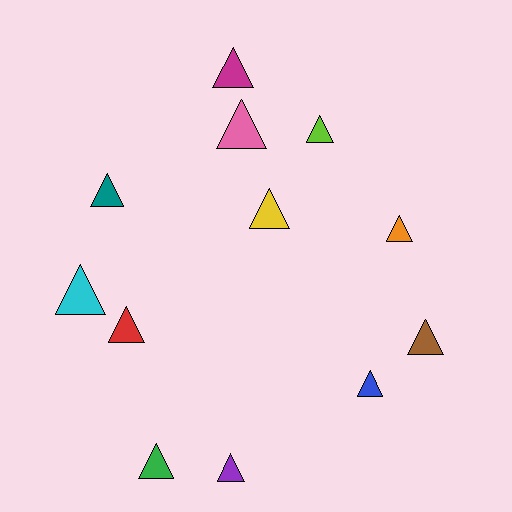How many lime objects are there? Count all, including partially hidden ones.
There is 1 lime object.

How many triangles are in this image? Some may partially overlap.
There are 12 triangles.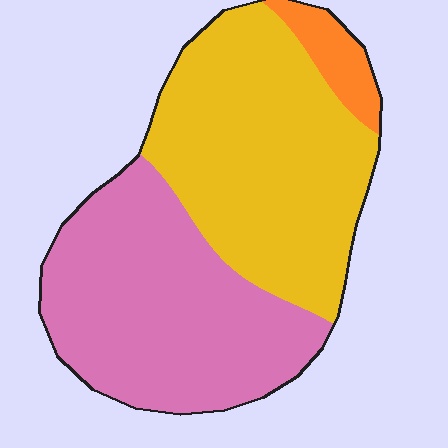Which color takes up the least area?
Orange, at roughly 5%.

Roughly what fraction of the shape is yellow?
Yellow takes up between a quarter and a half of the shape.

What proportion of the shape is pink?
Pink covers 46% of the shape.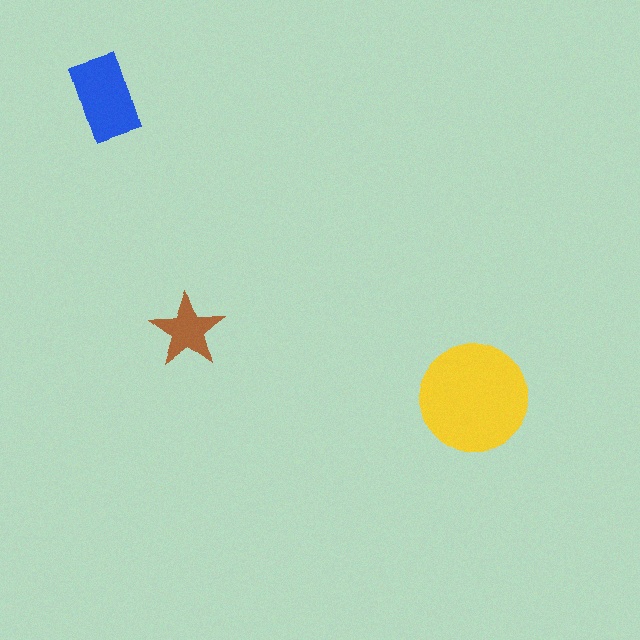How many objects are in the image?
There are 3 objects in the image.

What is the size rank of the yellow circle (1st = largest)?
1st.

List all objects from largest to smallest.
The yellow circle, the blue rectangle, the brown star.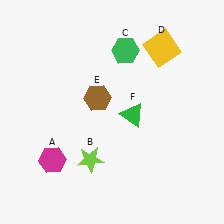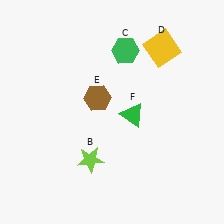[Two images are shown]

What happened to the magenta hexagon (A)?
The magenta hexagon (A) was removed in Image 2. It was in the bottom-left area of Image 1.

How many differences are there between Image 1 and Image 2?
There is 1 difference between the two images.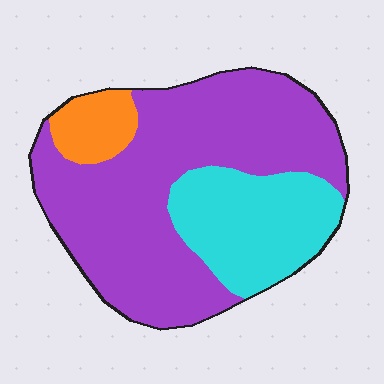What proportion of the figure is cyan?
Cyan covers around 25% of the figure.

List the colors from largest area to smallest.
From largest to smallest: purple, cyan, orange.